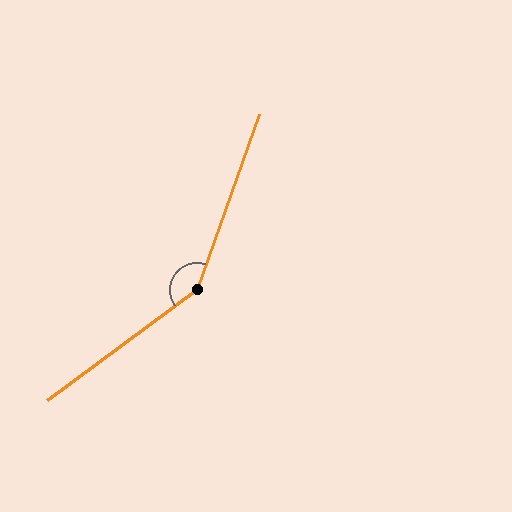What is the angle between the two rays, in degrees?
Approximately 146 degrees.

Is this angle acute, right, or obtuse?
It is obtuse.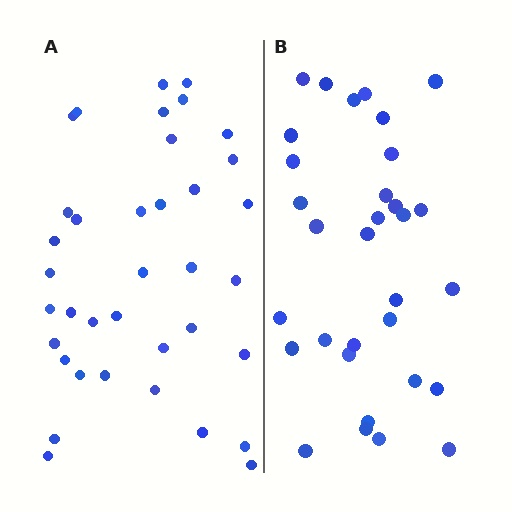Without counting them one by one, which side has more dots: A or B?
Region A (the left region) has more dots.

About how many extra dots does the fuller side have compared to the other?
Region A has about 5 more dots than region B.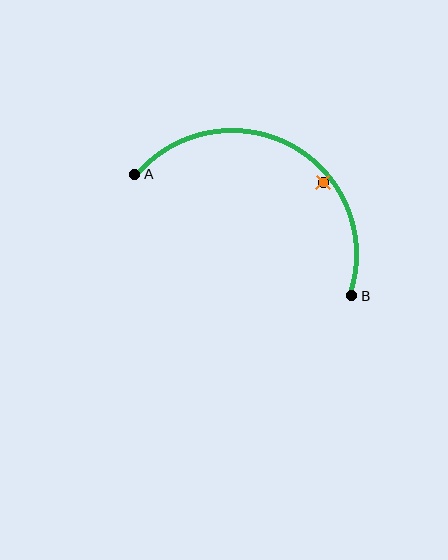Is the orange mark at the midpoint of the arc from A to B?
No — the orange mark does not lie on the arc at all. It sits slightly inside the curve.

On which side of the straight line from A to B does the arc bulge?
The arc bulges above the straight line connecting A and B.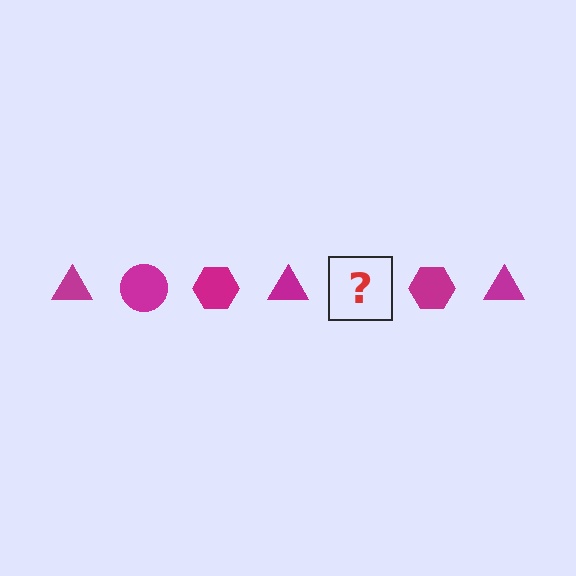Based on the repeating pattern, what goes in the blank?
The blank should be a magenta circle.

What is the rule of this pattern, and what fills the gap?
The rule is that the pattern cycles through triangle, circle, hexagon shapes in magenta. The gap should be filled with a magenta circle.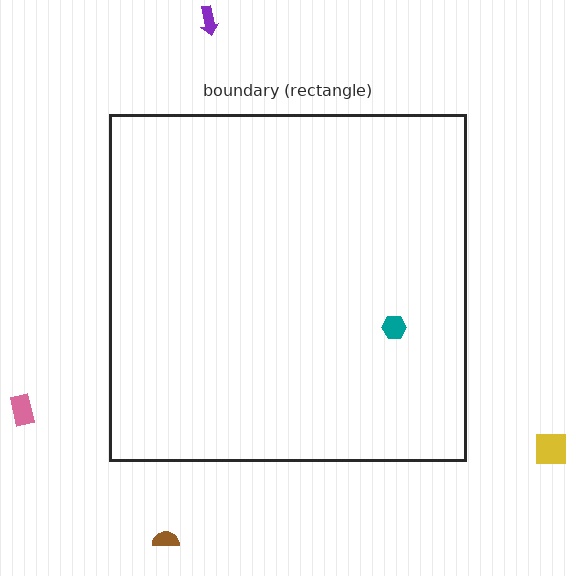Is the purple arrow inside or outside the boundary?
Outside.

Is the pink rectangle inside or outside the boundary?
Outside.